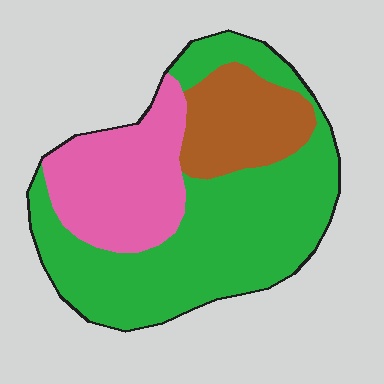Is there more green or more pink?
Green.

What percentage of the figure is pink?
Pink takes up about one quarter (1/4) of the figure.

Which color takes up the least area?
Brown, at roughly 20%.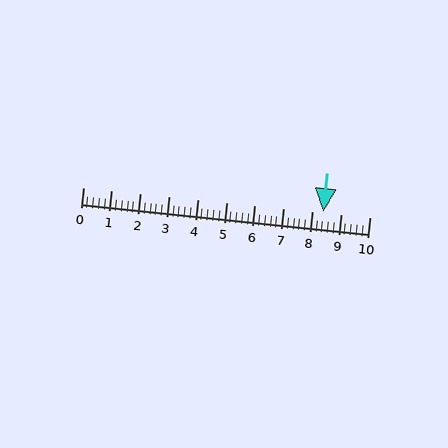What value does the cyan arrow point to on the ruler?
The cyan arrow points to approximately 8.4.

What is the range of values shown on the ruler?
The ruler shows values from 0 to 10.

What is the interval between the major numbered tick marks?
The major tick marks are spaced 1 units apart.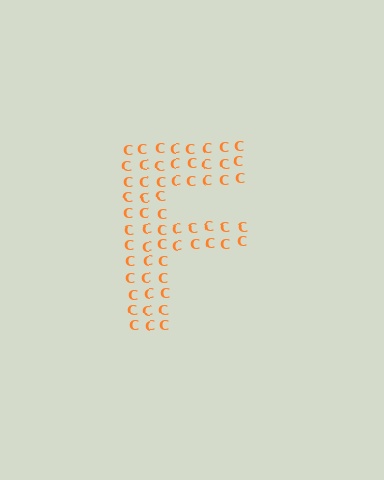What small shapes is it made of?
It is made of small letter C's.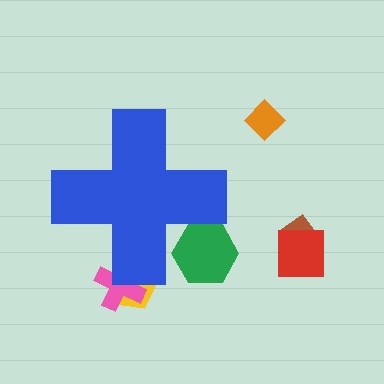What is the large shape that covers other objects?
A blue cross.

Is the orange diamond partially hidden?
No, the orange diamond is fully visible.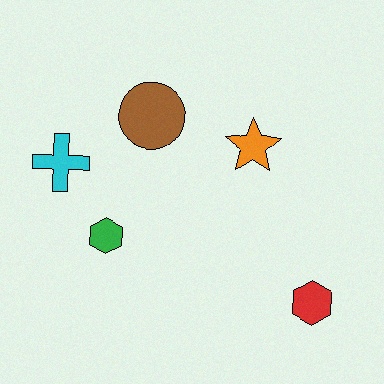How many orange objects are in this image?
There is 1 orange object.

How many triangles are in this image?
There are no triangles.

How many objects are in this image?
There are 5 objects.